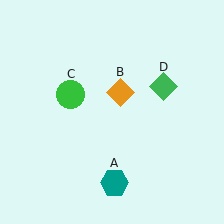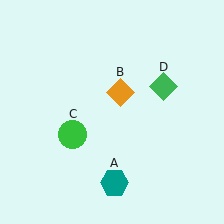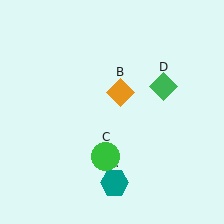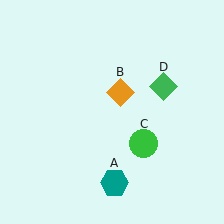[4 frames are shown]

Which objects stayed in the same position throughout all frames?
Teal hexagon (object A) and orange diamond (object B) and green diamond (object D) remained stationary.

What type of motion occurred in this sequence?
The green circle (object C) rotated counterclockwise around the center of the scene.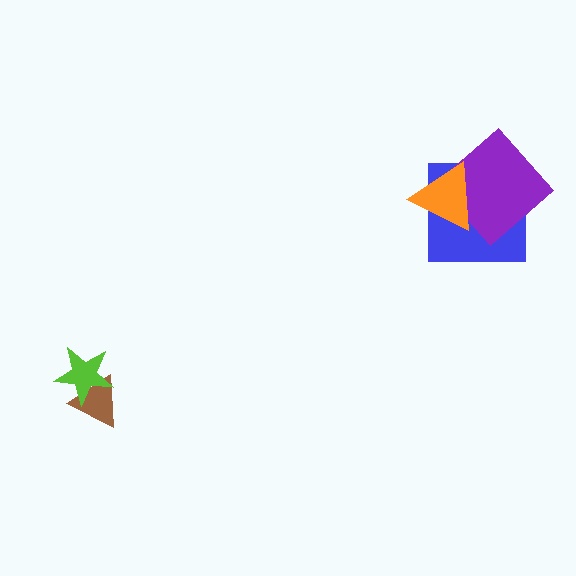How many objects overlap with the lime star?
1 object overlaps with the lime star.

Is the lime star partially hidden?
No, no other shape covers it.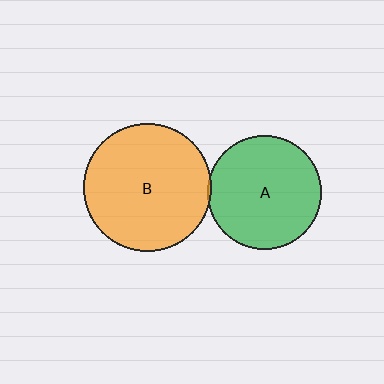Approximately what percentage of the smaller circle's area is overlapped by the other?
Approximately 5%.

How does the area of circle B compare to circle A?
Approximately 1.3 times.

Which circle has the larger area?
Circle B (orange).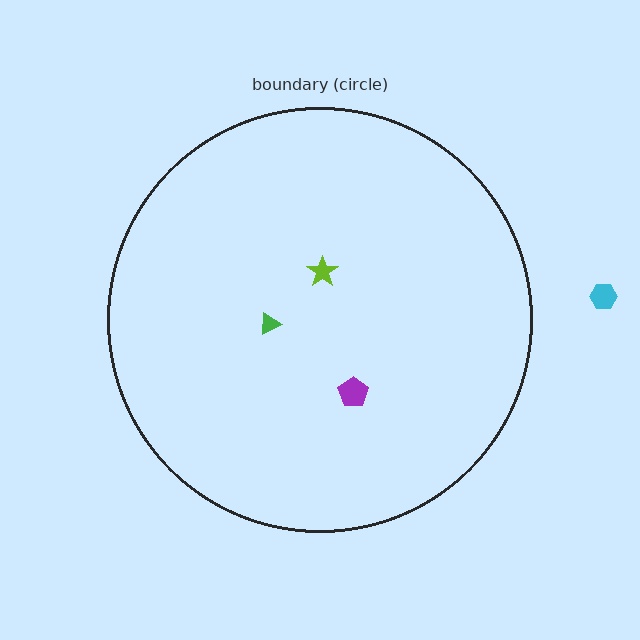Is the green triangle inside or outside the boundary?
Inside.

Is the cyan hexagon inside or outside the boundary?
Outside.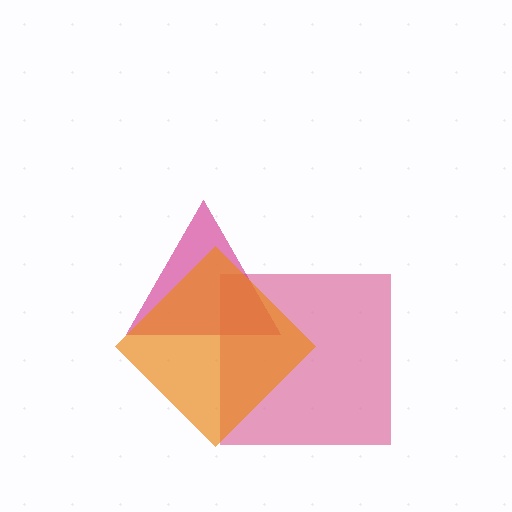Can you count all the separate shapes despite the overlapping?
Yes, there are 3 separate shapes.